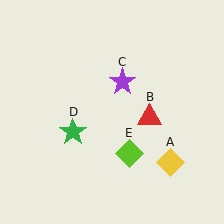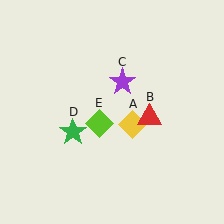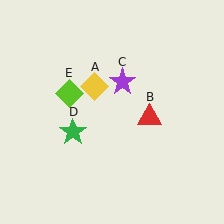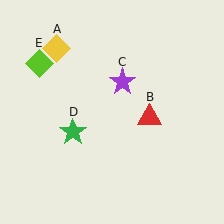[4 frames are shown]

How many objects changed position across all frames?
2 objects changed position: yellow diamond (object A), lime diamond (object E).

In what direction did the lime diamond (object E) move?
The lime diamond (object E) moved up and to the left.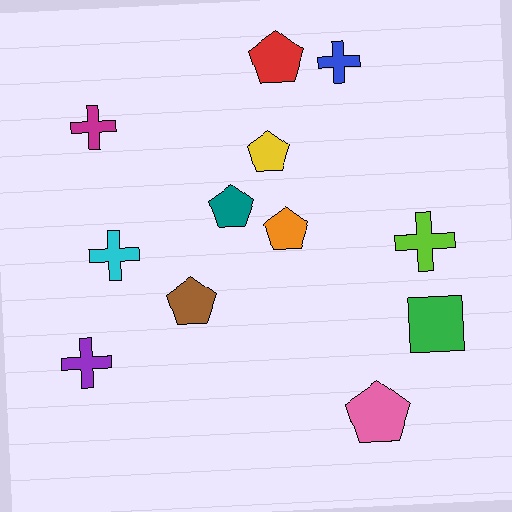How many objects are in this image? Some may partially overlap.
There are 12 objects.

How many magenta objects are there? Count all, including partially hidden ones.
There is 1 magenta object.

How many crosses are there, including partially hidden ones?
There are 5 crosses.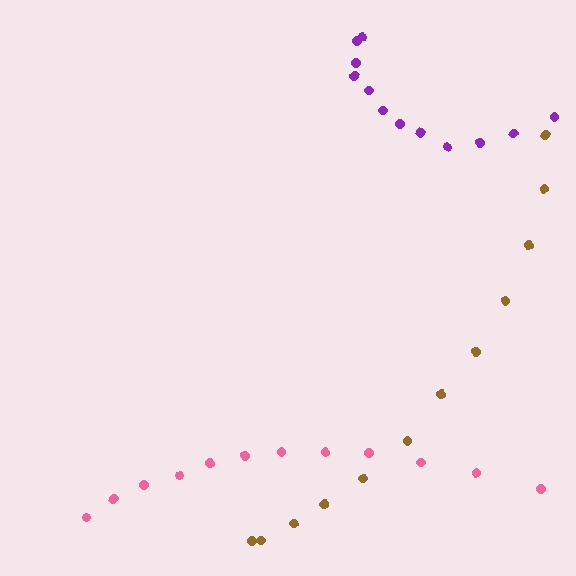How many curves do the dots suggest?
There are 3 distinct paths.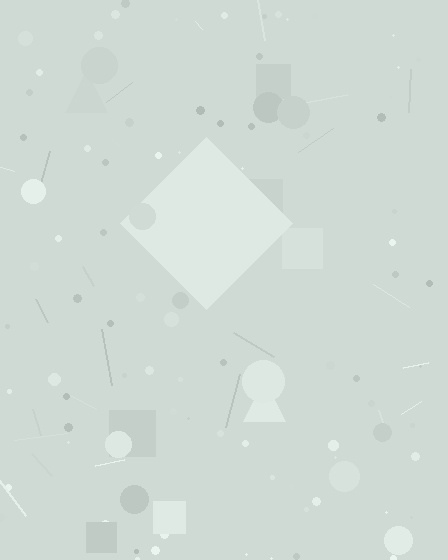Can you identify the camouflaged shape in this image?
The camouflaged shape is a diamond.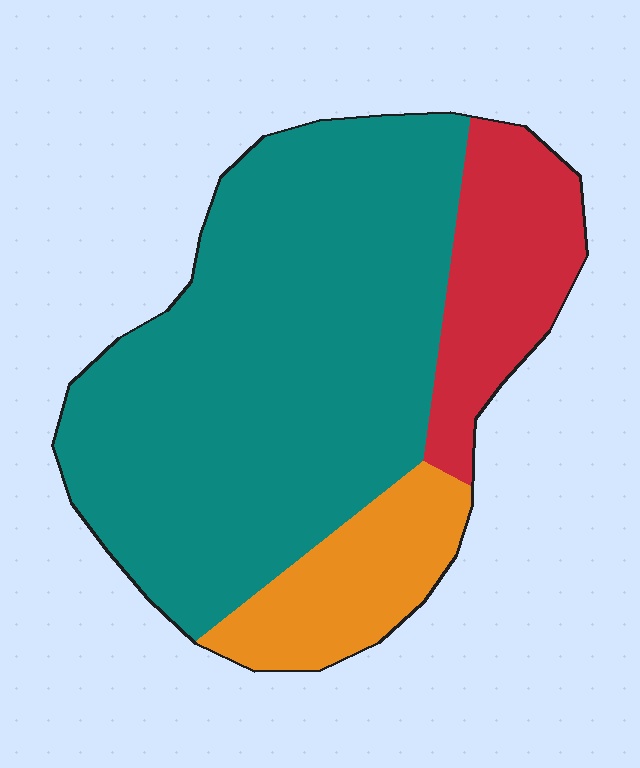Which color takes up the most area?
Teal, at roughly 70%.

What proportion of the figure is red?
Red takes up about one sixth (1/6) of the figure.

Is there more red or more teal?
Teal.